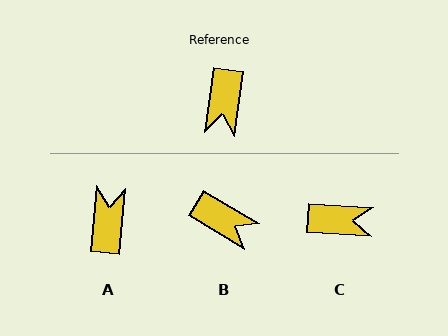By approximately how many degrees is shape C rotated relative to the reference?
Approximately 94 degrees counter-clockwise.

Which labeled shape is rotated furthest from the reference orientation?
A, about 177 degrees away.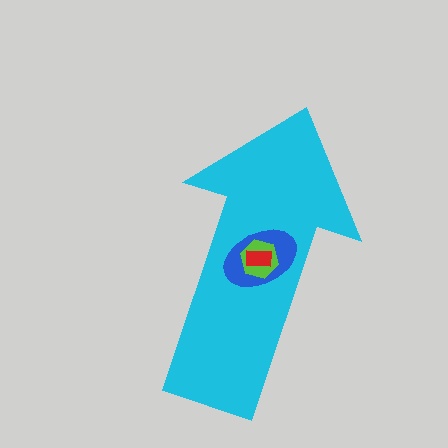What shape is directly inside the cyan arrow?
The blue ellipse.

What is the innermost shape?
The red rectangle.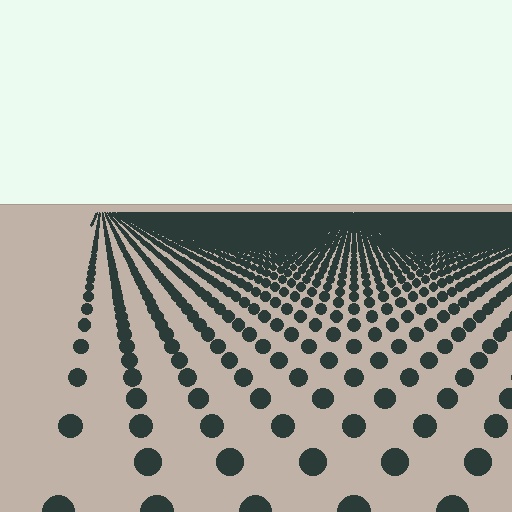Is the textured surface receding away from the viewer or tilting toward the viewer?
The surface is receding away from the viewer. Texture elements get smaller and denser toward the top.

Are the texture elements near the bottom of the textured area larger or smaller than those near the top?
Larger. Near the bottom, elements are closer to the viewer and appear at a bigger on-screen size.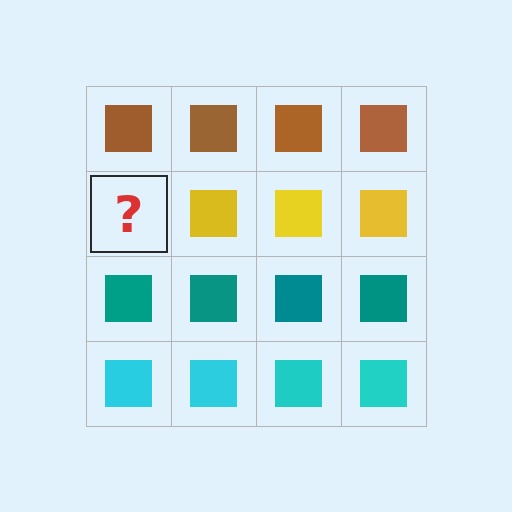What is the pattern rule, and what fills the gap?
The rule is that each row has a consistent color. The gap should be filled with a yellow square.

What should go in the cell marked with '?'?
The missing cell should contain a yellow square.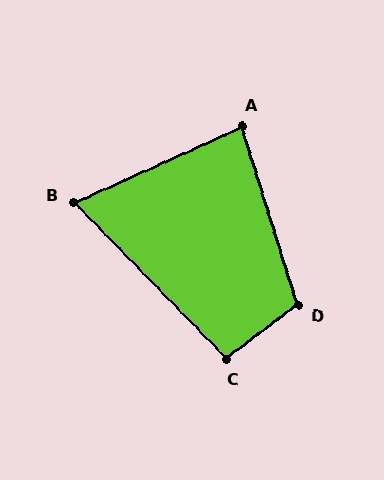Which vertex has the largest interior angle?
D, at approximately 110 degrees.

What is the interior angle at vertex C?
Approximately 97 degrees (obtuse).